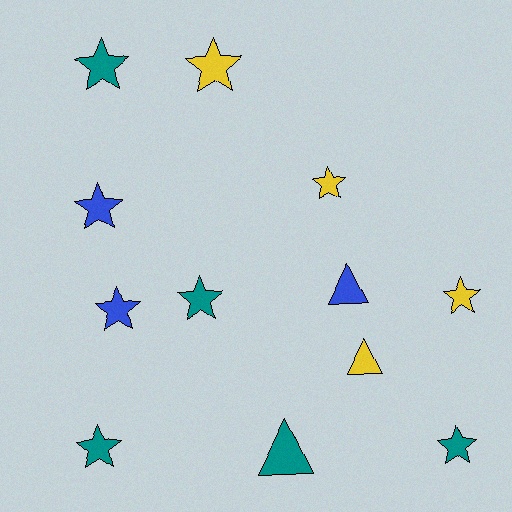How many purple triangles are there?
There are no purple triangles.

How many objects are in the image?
There are 12 objects.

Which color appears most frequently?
Teal, with 5 objects.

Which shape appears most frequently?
Star, with 9 objects.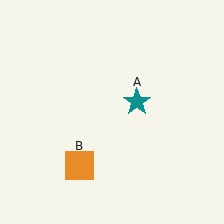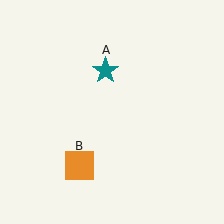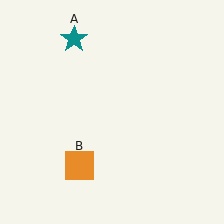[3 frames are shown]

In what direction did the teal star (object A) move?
The teal star (object A) moved up and to the left.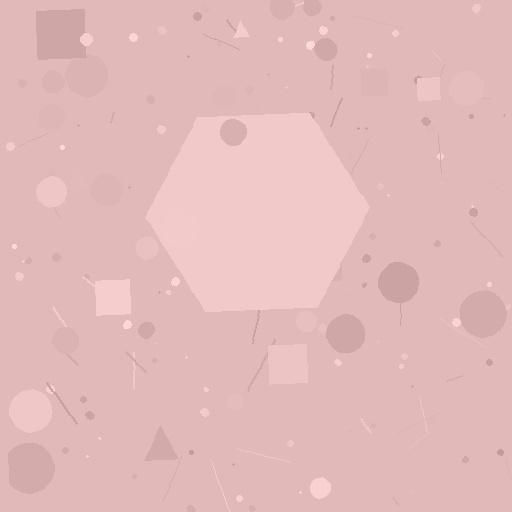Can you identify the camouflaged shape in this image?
The camouflaged shape is a hexagon.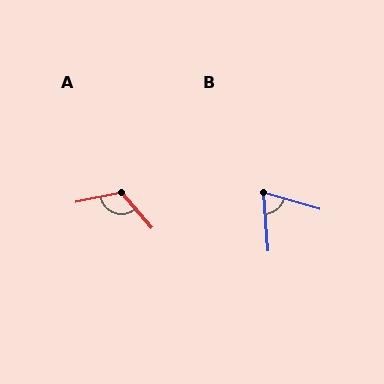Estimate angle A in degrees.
Approximately 119 degrees.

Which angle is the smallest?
B, at approximately 69 degrees.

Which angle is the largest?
A, at approximately 119 degrees.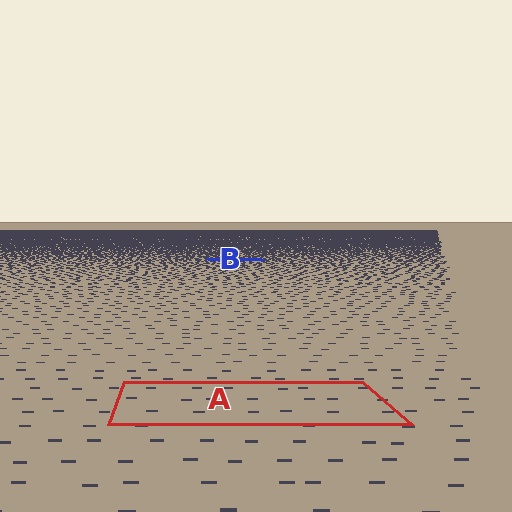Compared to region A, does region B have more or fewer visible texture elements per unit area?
Region B has more texture elements per unit area — they are packed more densely because it is farther away.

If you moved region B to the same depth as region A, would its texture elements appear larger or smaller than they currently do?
They would appear larger. At a closer depth, the same texture elements are projected at a bigger on-screen size.